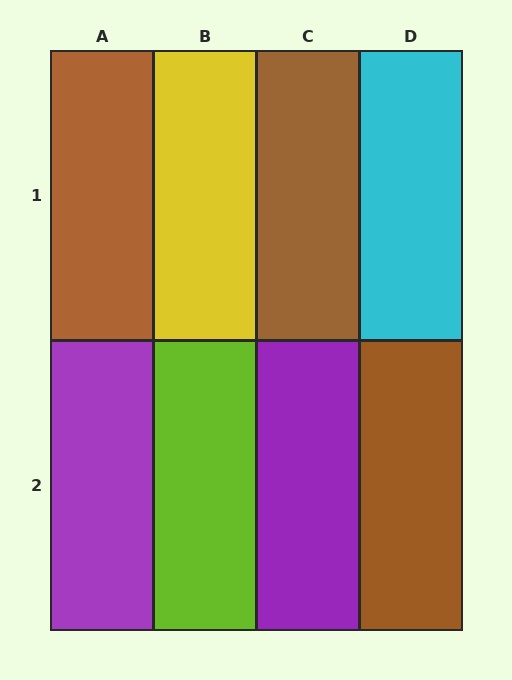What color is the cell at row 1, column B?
Yellow.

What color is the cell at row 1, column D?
Cyan.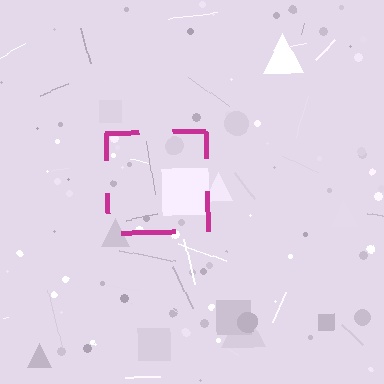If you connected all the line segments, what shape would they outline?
They would outline a square.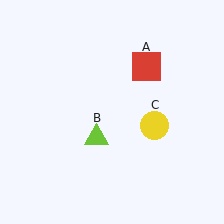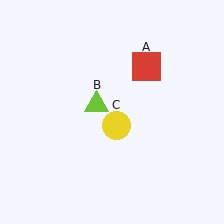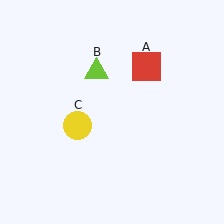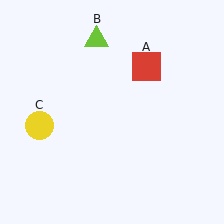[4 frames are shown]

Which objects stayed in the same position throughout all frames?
Red square (object A) remained stationary.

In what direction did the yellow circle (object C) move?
The yellow circle (object C) moved left.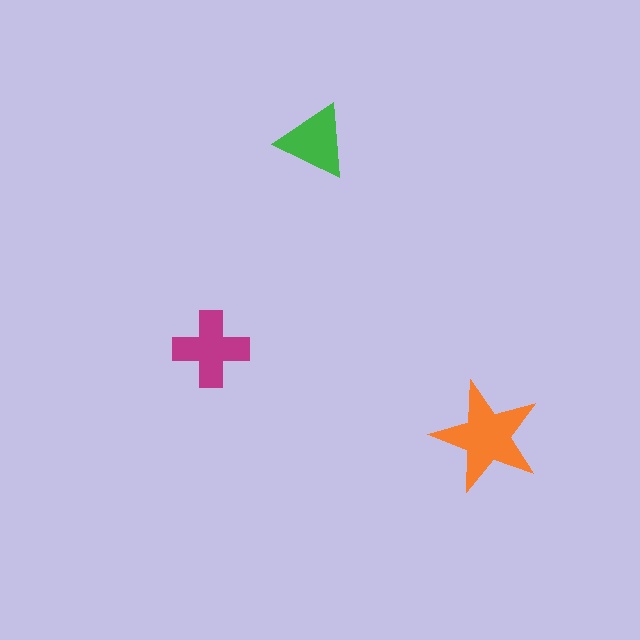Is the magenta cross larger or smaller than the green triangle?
Larger.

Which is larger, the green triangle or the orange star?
The orange star.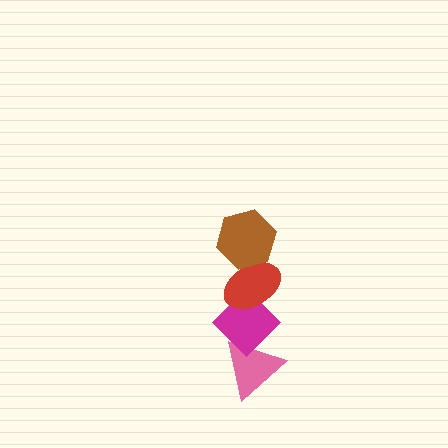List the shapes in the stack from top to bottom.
From top to bottom: the brown hexagon, the red ellipse, the magenta diamond, the pink triangle.